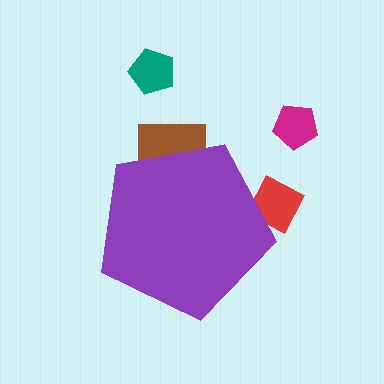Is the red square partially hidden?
Yes, the red square is partially hidden behind the purple pentagon.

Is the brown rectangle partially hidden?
Yes, the brown rectangle is partially hidden behind the purple pentagon.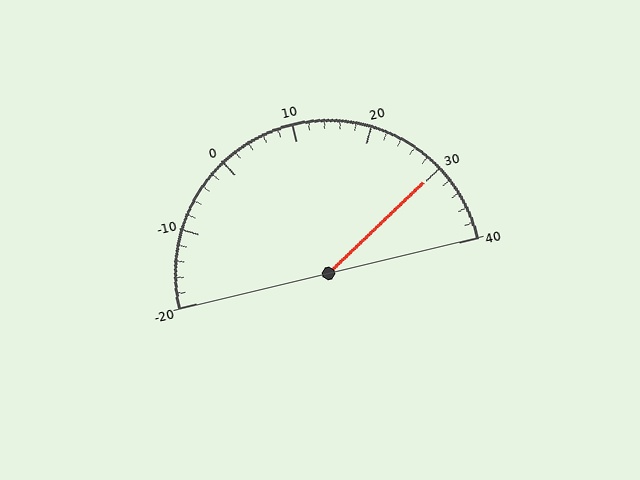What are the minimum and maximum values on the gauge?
The gauge ranges from -20 to 40.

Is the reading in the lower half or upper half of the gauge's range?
The reading is in the upper half of the range (-20 to 40).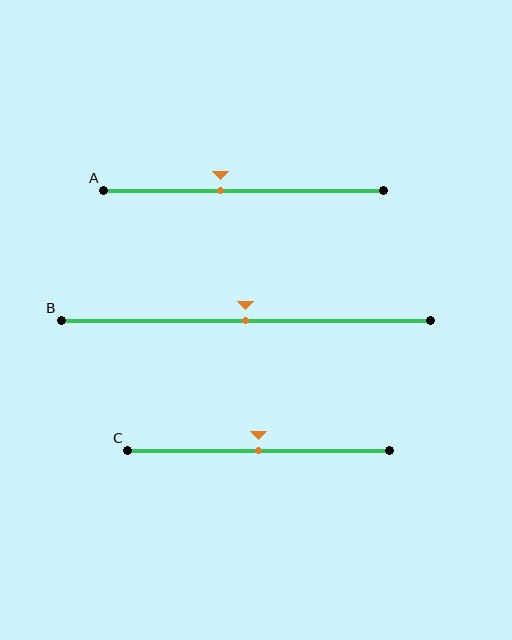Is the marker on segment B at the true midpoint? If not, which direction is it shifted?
Yes, the marker on segment B is at the true midpoint.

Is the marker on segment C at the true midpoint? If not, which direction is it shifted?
Yes, the marker on segment C is at the true midpoint.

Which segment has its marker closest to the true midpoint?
Segment B has its marker closest to the true midpoint.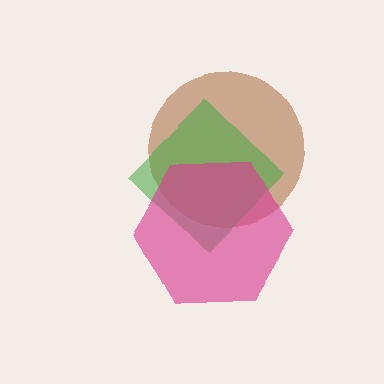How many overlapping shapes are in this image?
There are 3 overlapping shapes in the image.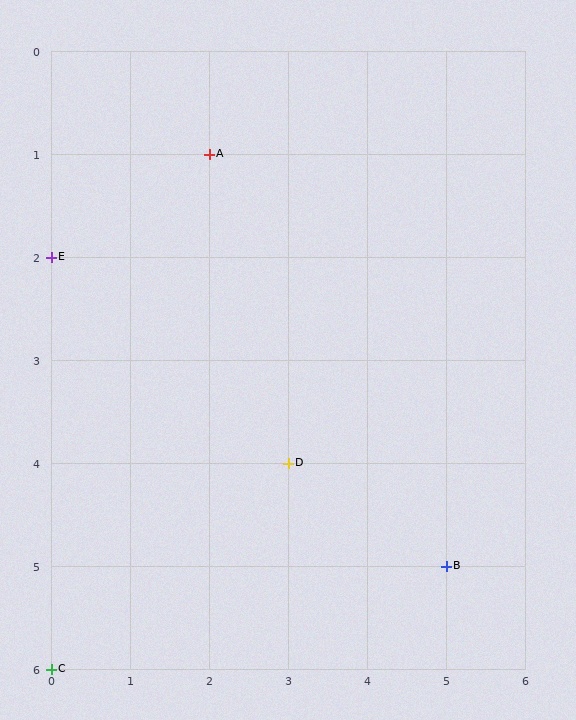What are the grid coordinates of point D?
Point D is at grid coordinates (3, 4).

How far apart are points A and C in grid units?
Points A and C are 2 columns and 5 rows apart (about 5.4 grid units diagonally).